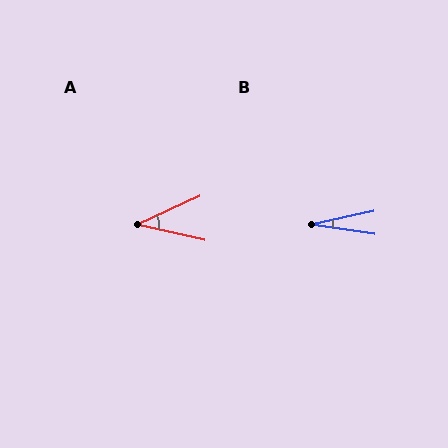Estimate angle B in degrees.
Approximately 21 degrees.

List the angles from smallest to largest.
B (21°), A (37°).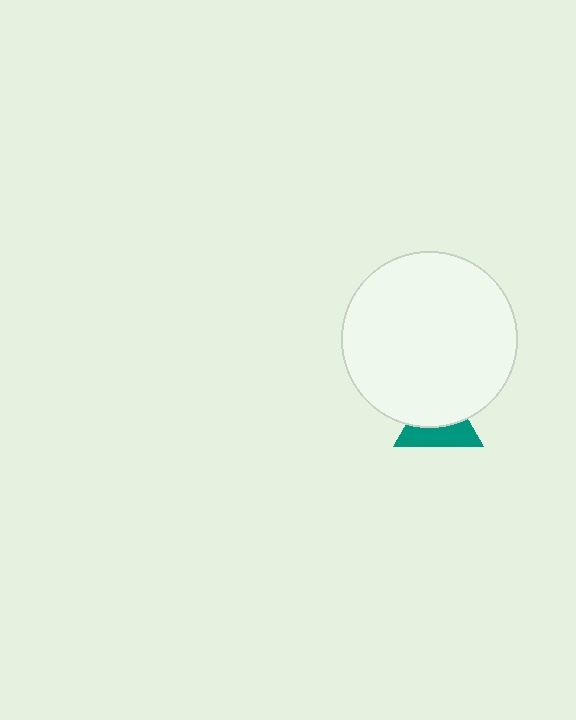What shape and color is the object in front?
The object in front is a white circle.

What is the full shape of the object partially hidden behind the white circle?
The partially hidden object is a teal triangle.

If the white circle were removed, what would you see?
You would see the complete teal triangle.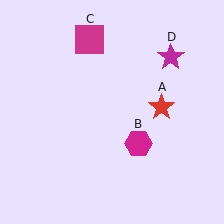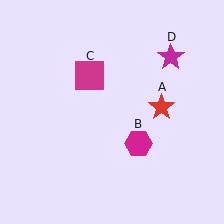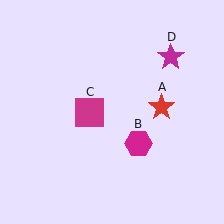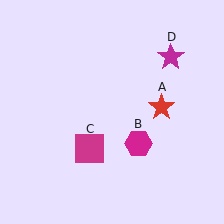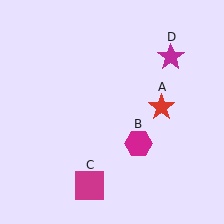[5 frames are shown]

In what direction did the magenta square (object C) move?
The magenta square (object C) moved down.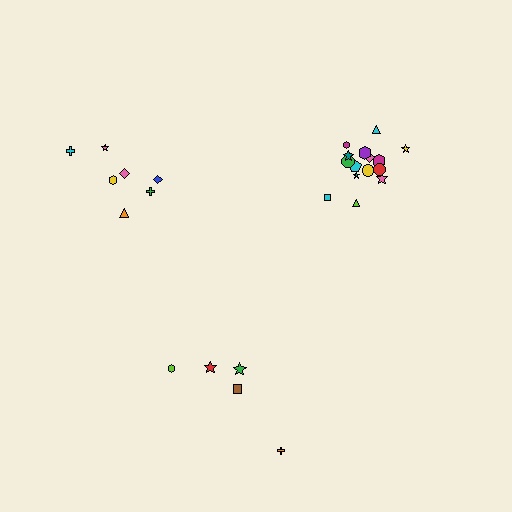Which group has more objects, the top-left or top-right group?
The top-right group.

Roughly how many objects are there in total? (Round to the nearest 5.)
Roughly 25 objects in total.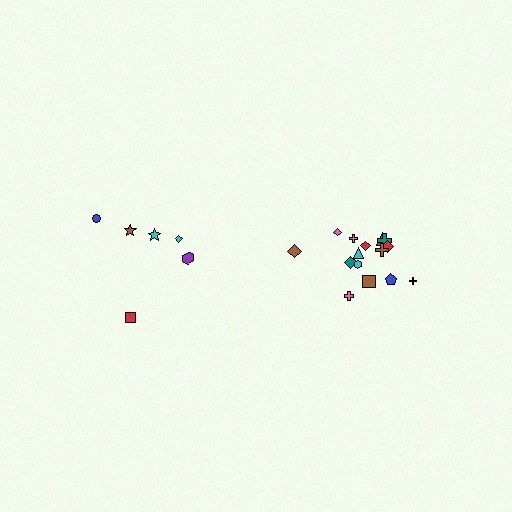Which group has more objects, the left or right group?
The right group.